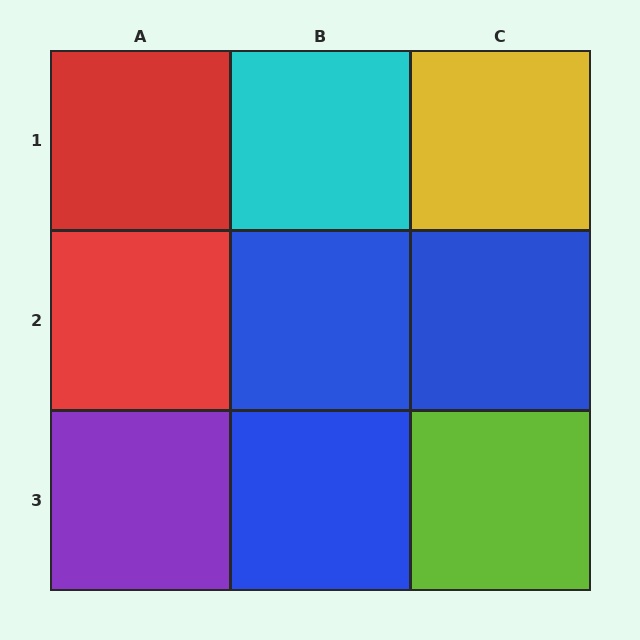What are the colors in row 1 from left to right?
Red, cyan, yellow.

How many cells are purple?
1 cell is purple.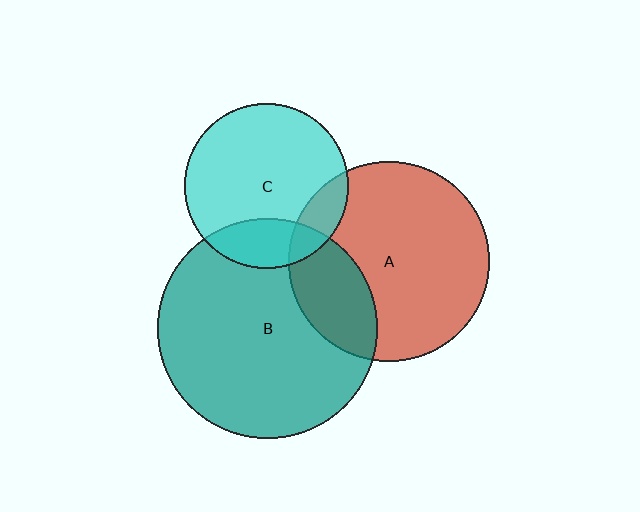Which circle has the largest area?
Circle B (teal).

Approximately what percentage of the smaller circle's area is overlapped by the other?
Approximately 20%.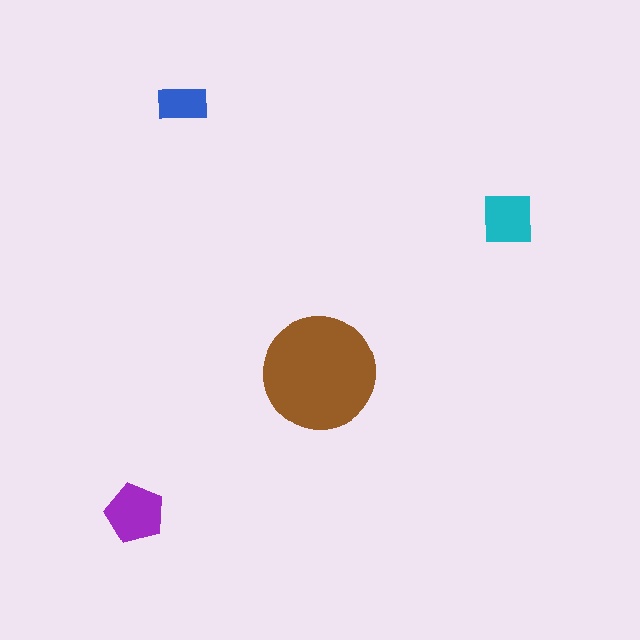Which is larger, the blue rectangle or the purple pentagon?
The purple pentagon.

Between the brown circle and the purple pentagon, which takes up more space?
The brown circle.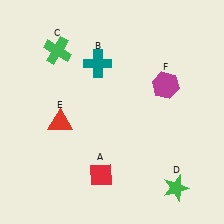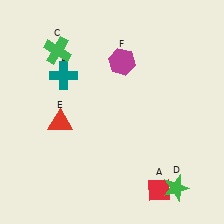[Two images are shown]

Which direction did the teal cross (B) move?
The teal cross (B) moved left.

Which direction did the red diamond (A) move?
The red diamond (A) moved right.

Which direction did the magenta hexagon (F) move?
The magenta hexagon (F) moved left.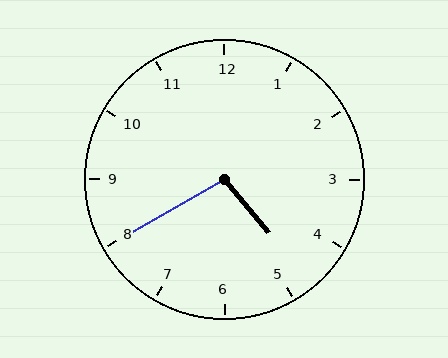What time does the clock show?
4:40.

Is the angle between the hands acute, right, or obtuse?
It is obtuse.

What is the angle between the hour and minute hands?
Approximately 100 degrees.